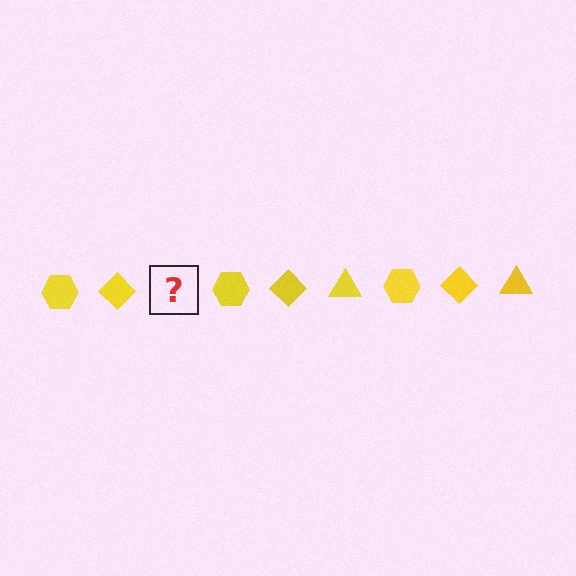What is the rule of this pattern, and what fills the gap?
The rule is that the pattern cycles through hexagon, diamond, triangle shapes in yellow. The gap should be filled with a yellow triangle.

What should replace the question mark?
The question mark should be replaced with a yellow triangle.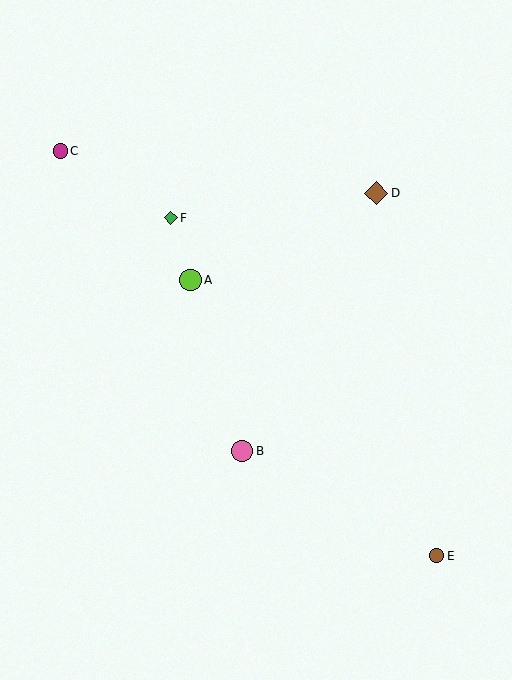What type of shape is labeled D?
Shape D is a brown diamond.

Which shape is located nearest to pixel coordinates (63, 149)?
The magenta circle (labeled C) at (60, 151) is nearest to that location.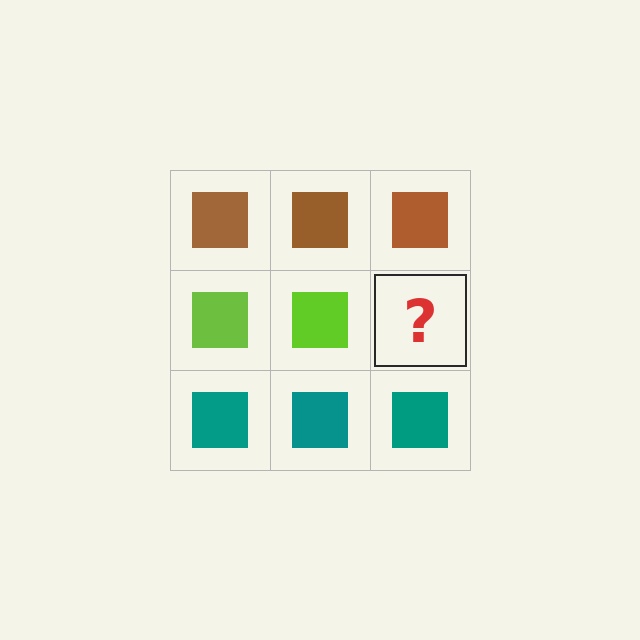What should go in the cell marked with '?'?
The missing cell should contain a lime square.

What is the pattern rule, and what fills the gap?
The rule is that each row has a consistent color. The gap should be filled with a lime square.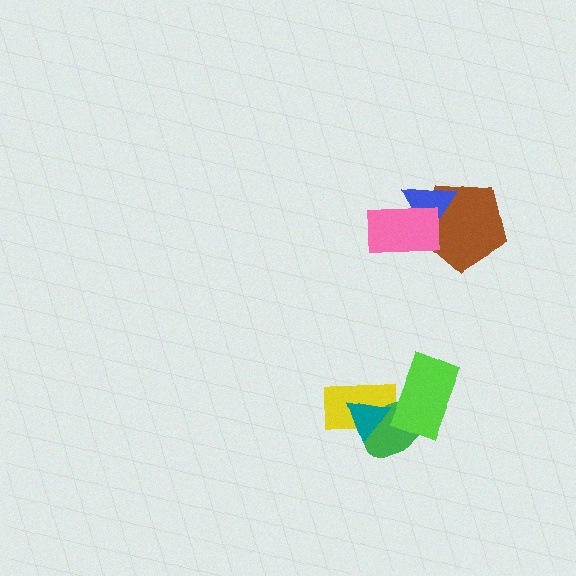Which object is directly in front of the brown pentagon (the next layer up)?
The blue triangle is directly in front of the brown pentagon.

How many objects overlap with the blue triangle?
2 objects overlap with the blue triangle.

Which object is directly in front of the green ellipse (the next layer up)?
The lime rectangle is directly in front of the green ellipse.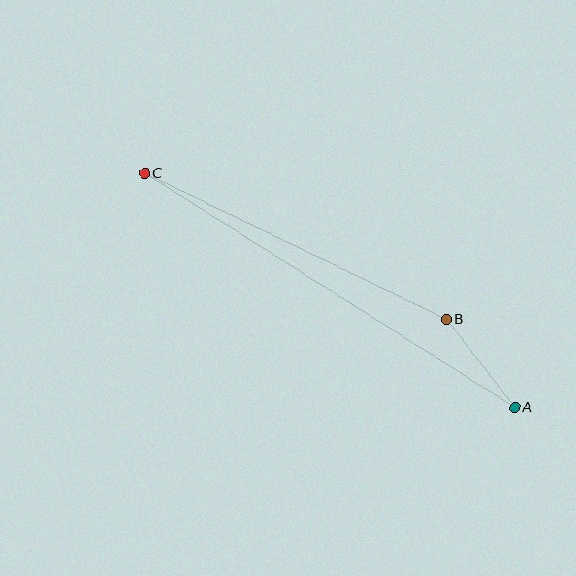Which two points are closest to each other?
Points A and B are closest to each other.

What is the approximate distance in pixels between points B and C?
The distance between B and C is approximately 335 pixels.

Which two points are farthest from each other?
Points A and C are farthest from each other.